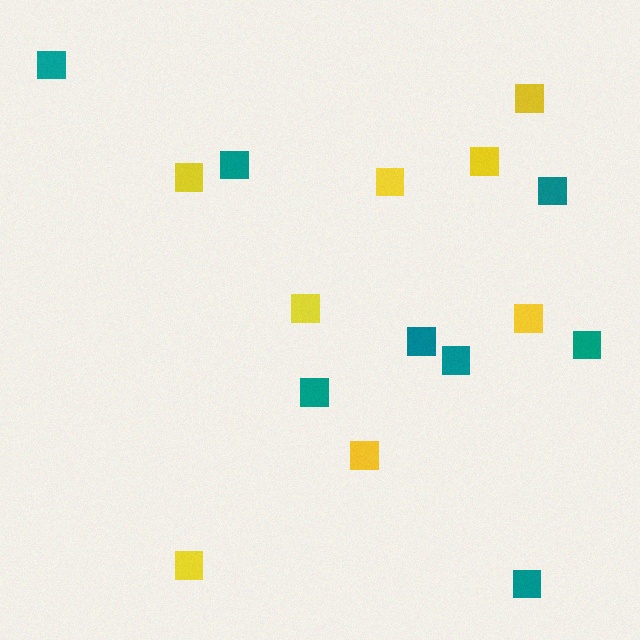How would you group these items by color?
There are 2 groups: one group of teal squares (8) and one group of yellow squares (8).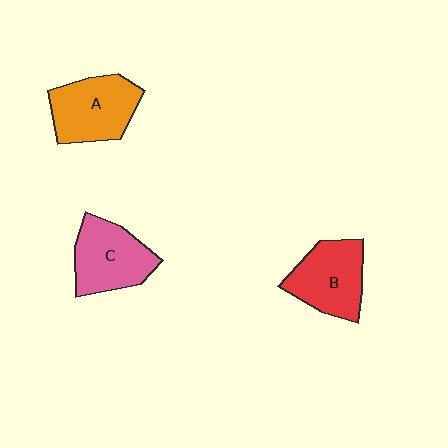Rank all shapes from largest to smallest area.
From largest to smallest: A (orange), C (pink), B (red).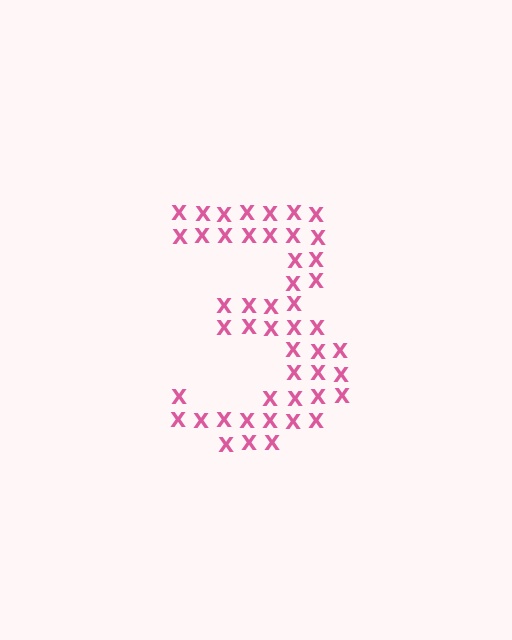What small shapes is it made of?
It is made of small letter X's.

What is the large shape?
The large shape is the digit 3.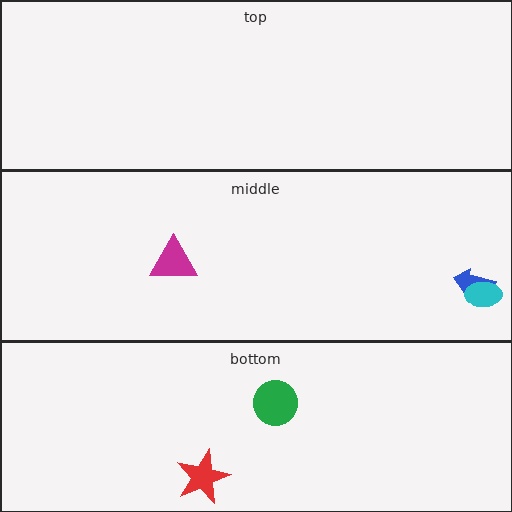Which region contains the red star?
The bottom region.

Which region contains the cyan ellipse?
The middle region.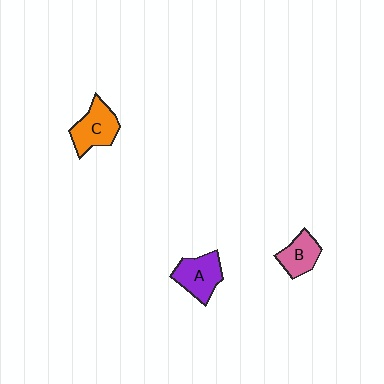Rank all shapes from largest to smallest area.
From largest to smallest: C (orange), A (purple), B (pink).